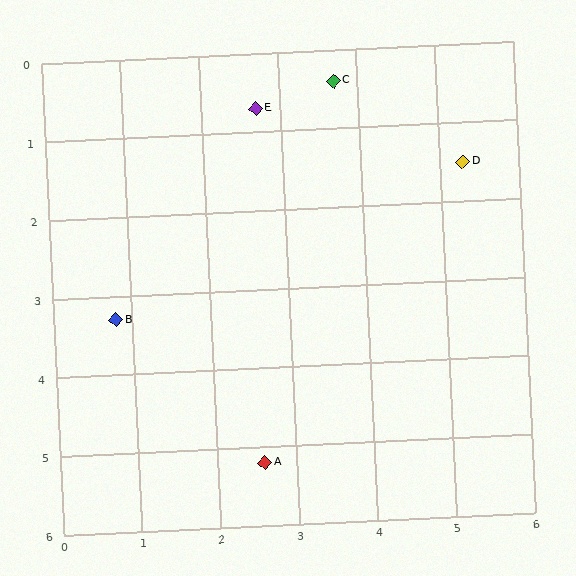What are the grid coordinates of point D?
Point D is at approximately (5.3, 1.5).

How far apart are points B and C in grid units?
Points B and C are about 4.1 grid units apart.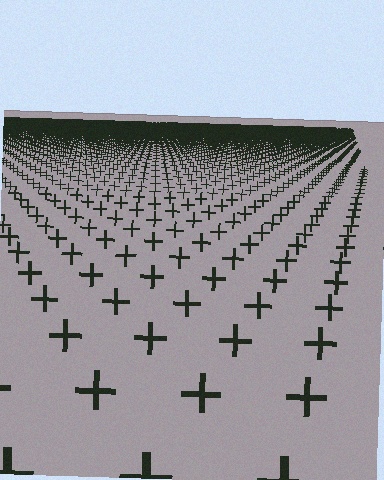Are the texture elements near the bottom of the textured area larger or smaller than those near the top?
Larger. Near the bottom, elements are closer to the viewer and appear at a bigger on-screen size.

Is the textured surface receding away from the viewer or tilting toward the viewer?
The surface is receding away from the viewer. Texture elements get smaller and denser toward the top.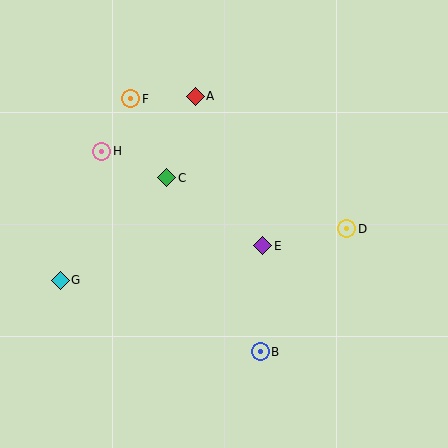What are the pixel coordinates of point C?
Point C is at (167, 178).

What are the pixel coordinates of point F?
Point F is at (131, 99).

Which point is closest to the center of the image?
Point E at (263, 246) is closest to the center.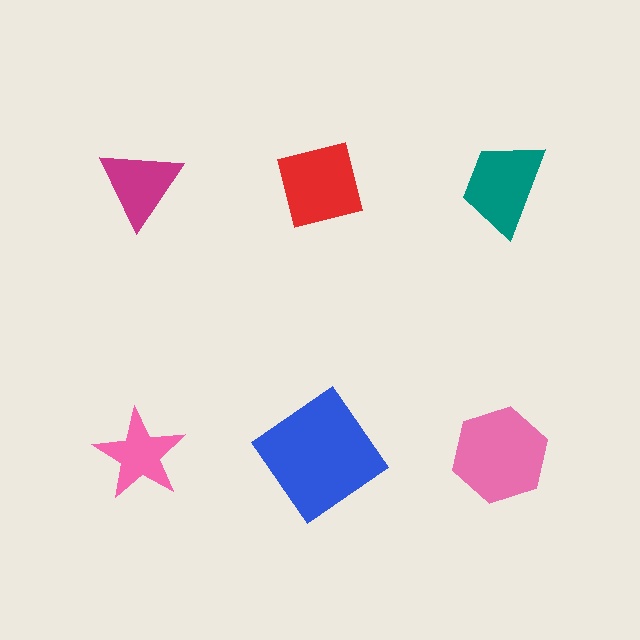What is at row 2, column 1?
A pink star.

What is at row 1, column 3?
A teal trapezoid.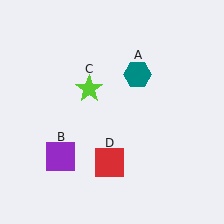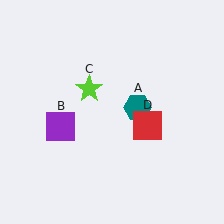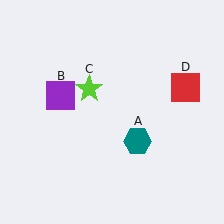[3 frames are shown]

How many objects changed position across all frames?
3 objects changed position: teal hexagon (object A), purple square (object B), red square (object D).